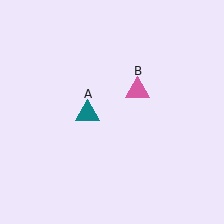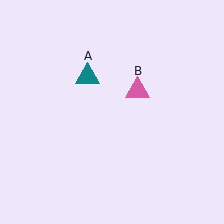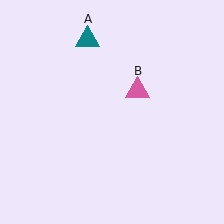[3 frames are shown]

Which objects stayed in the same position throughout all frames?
Pink triangle (object B) remained stationary.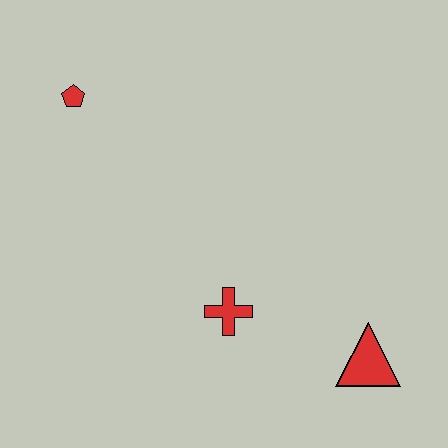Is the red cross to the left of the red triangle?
Yes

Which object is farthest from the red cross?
The red pentagon is farthest from the red cross.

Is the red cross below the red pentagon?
Yes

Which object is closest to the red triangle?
The red cross is closest to the red triangle.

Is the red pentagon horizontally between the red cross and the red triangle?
No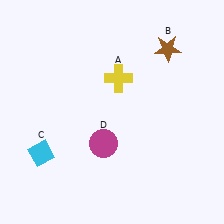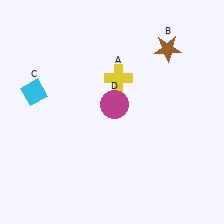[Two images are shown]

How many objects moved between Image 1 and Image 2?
2 objects moved between the two images.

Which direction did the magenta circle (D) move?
The magenta circle (D) moved up.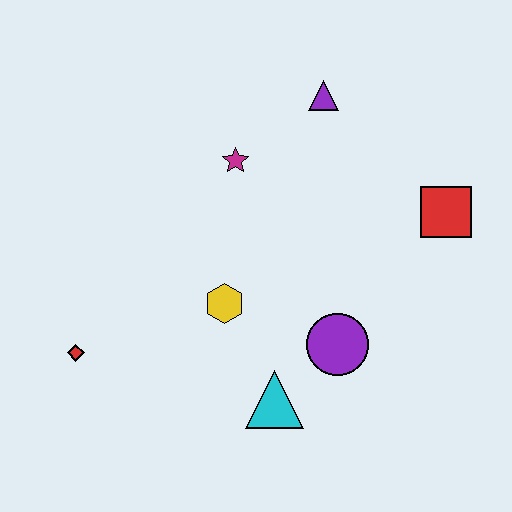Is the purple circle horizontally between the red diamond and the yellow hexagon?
No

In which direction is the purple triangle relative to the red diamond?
The purple triangle is above the red diamond.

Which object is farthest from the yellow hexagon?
The red square is farthest from the yellow hexagon.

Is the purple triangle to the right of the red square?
No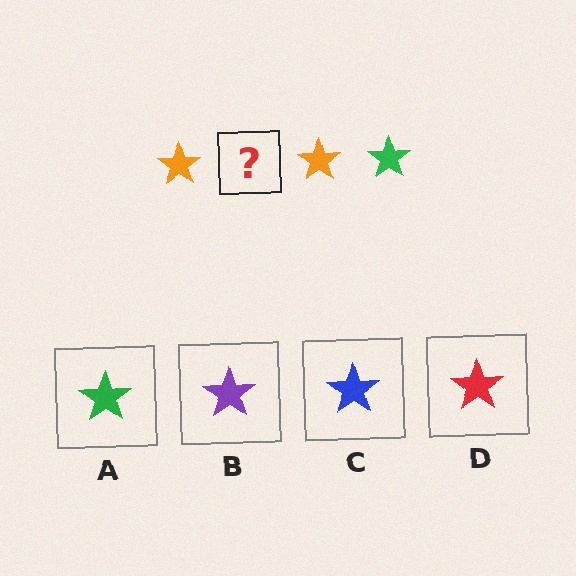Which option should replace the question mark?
Option A.